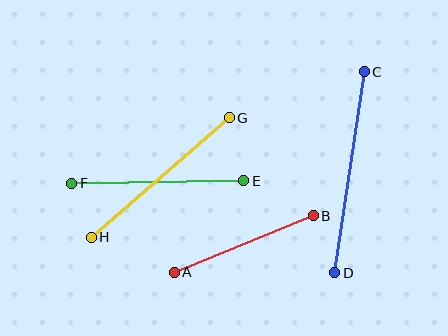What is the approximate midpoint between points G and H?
The midpoint is at approximately (160, 177) pixels.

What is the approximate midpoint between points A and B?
The midpoint is at approximately (244, 244) pixels.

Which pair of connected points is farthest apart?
Points C and D are farthest apart.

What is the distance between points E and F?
The distance is approximately 172 pixels.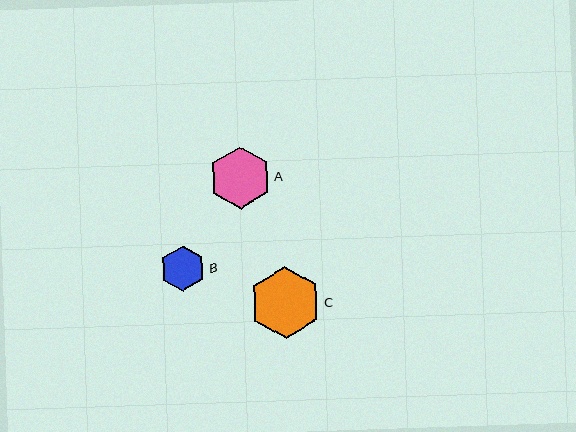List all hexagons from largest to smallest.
From largest to smallest: C, A, B.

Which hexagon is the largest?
Hexagon C is the largest with a size of approximately 71 pixels.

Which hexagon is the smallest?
Hexagon B is the smallest with a size of approximately 45 pixels.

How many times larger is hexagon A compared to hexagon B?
Hexagon A is approximately 1.4 times the size of hexagon B.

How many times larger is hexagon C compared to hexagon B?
Hexagon C is approximately 1.6 times the size of hexagon B.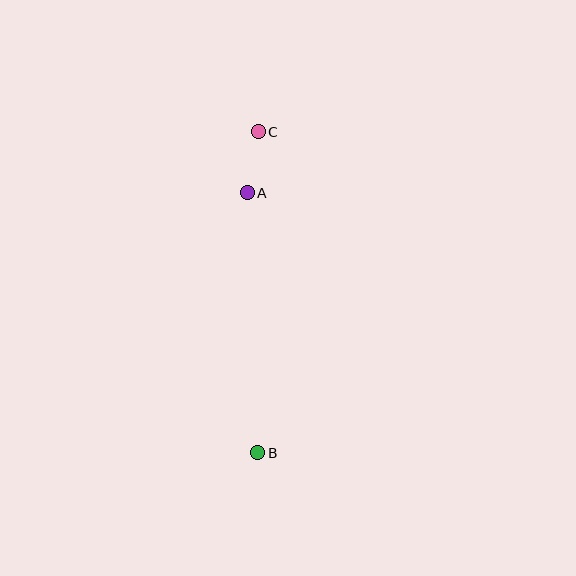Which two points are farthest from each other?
Points B and C are farthest from each other.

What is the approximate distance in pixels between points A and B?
The distance between A and B is approximately 260 pixels.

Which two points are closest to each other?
Points A and C are closest to each other.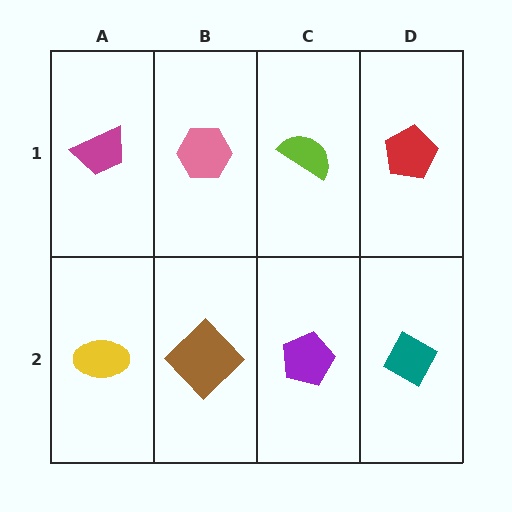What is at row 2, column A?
A yellow ellipse.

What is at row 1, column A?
A magenta trapezoid.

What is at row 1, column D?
A red pentagon.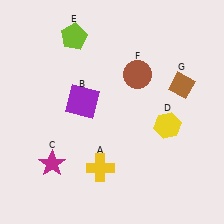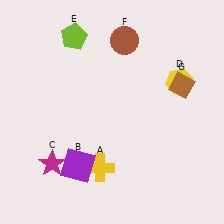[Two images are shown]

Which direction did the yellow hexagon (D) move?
The yellow hexagon (D) moved up.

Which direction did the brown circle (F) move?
The brown circle (F) moved up.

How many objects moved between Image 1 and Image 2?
3 objects moved between the two images.